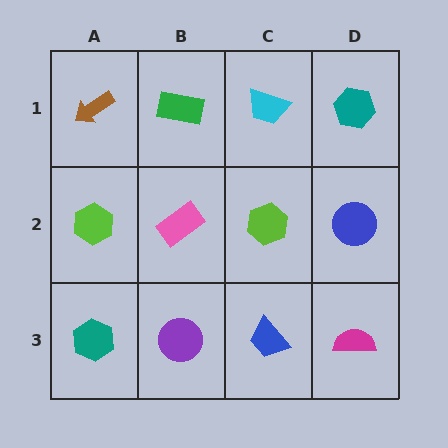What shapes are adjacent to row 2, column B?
A green rectangle (row 1, column B), a purple circle (row 3, column B), a lime hexagon (row 2, column A), a lime hexagon (row 2, column C).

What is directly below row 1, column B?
A pink rectangle.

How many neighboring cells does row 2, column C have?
4.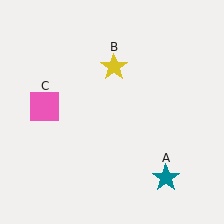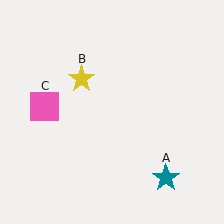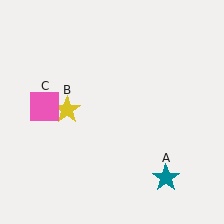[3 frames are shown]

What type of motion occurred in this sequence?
The yellow star (object B) rotated counterclockwise around the center of the scene.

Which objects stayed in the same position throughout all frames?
Teal star (object A) and pink square (object C) remained stationary.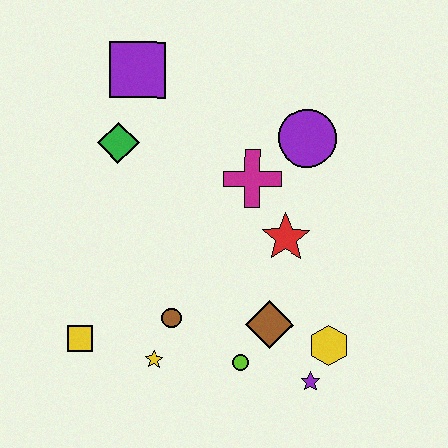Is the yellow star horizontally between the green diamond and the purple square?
No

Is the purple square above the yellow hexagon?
Yes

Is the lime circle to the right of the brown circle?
Yes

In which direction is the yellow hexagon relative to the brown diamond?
The yellow hexagon is to the right of the brown diamond.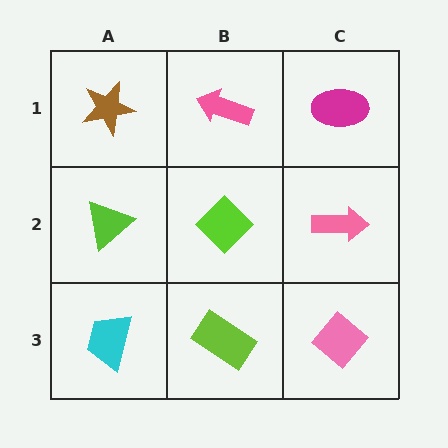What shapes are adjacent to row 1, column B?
A lime diamond (row 2, column B), a brown star (row 1, column A), a magenta ellipse (row 1, column C).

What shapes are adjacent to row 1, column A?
A lime triangle (row 2, column A), a pink arrow (row 1, column B).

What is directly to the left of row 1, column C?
A pink arrow.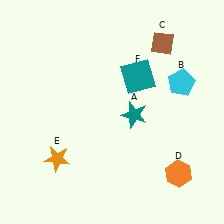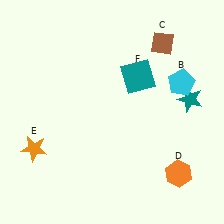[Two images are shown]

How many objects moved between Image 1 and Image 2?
2 objects moved between the two images.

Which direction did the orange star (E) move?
The orange star (E) moved left.